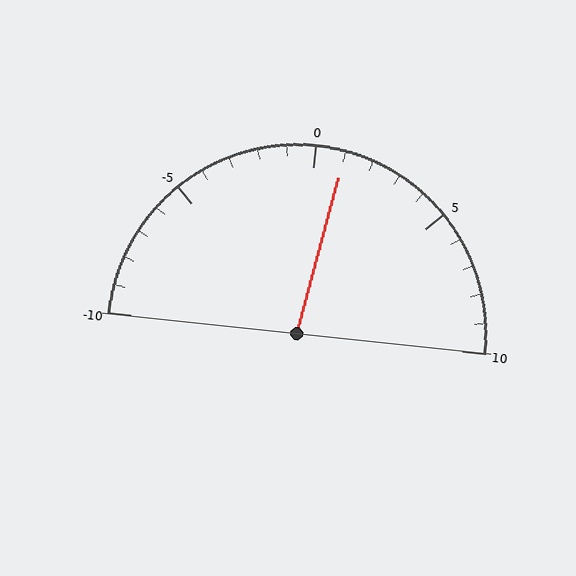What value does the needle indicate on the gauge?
The needle indicates approximately 1.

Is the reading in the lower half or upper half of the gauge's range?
The reading is in the upper half of the range (-10 to 10).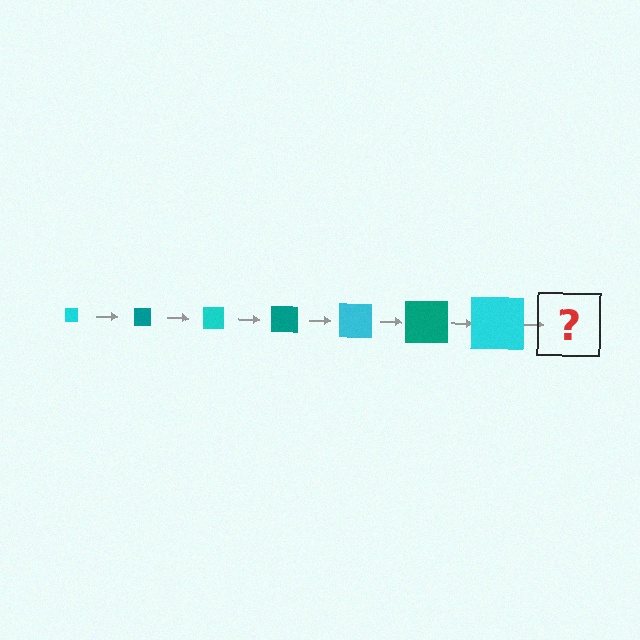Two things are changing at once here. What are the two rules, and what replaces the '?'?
The two rules are that the square grows larger each step and the color cycles through cyan and teal. The '?' should be a teal square, larger than the previous one.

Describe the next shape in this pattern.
It should be a teal square, larger than the previous one.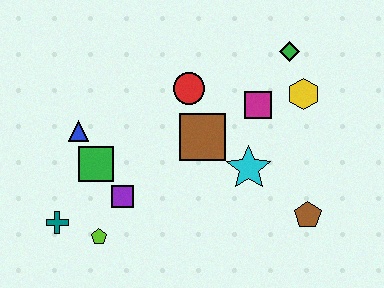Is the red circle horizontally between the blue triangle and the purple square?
No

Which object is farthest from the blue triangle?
The brown pentagon is farthest from the blue triangle.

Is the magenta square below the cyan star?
No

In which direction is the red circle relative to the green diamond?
The red circle is to the left of the green diamond.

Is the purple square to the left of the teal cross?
No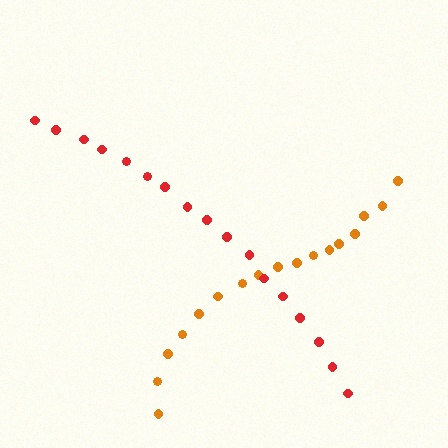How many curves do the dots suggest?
There are 2 distinct paths.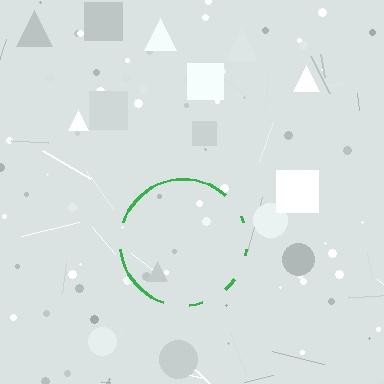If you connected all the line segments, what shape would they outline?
They would outline a circle.